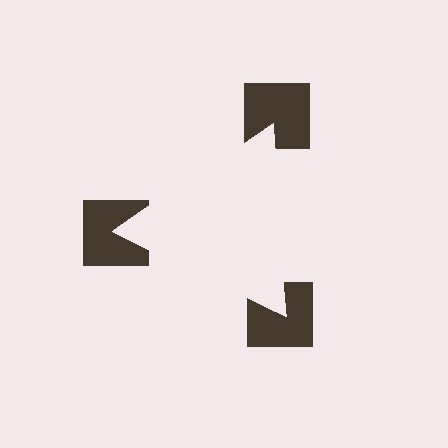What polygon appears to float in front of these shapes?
An illusory triangle — its edges are inferred from the aligned wedge cuts in the notched squares, not physically drawn.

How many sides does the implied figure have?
3 sides.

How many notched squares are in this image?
There are 3 — one at each vertex of the illusory triangle.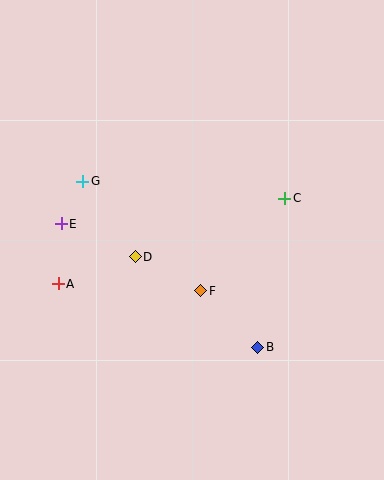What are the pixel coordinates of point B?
Point B is at (258, 347).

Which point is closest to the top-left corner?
Point G is closest to the top-left corner.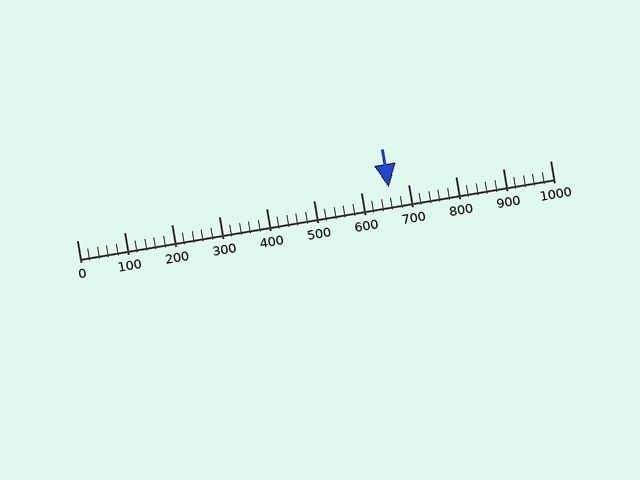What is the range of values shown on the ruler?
The ruler shows values from 0 to 1000.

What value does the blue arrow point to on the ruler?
The blue arrow points to approximately 660.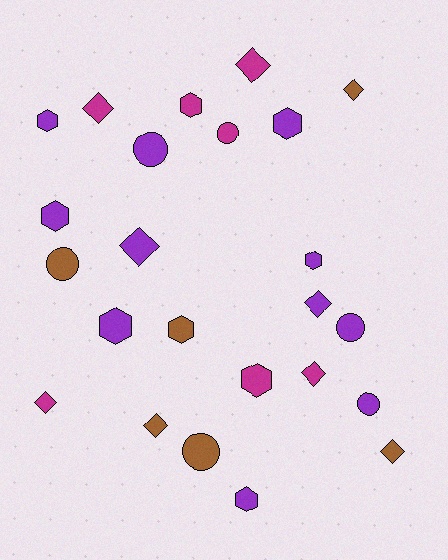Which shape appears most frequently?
Hexagon, with 9 objects.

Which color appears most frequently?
Purple, with 11 objects.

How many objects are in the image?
There are 24 objects.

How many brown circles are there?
There are 2 brown circles.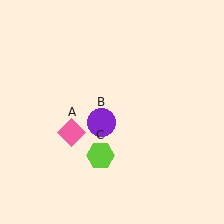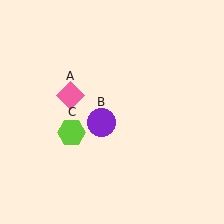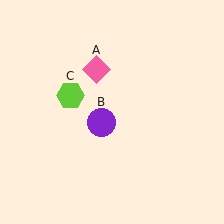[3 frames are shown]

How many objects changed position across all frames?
2 objects changed position: pink diamond (object A), lime hexagon (object C).